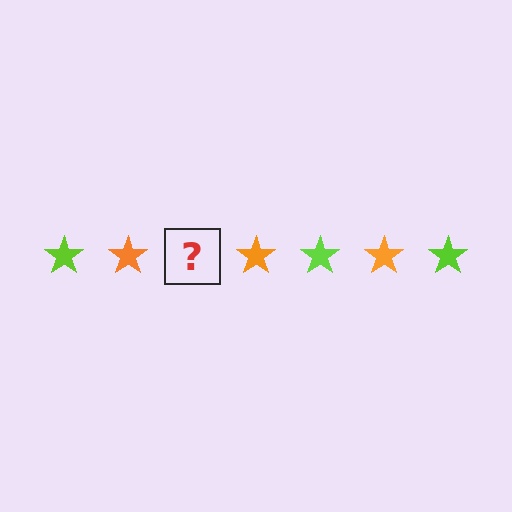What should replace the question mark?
The question mark should be replaced with a lime star.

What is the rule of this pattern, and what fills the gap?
The rule is that the pattern cycles through lime, orange stars. The gap should be filled with a lime star.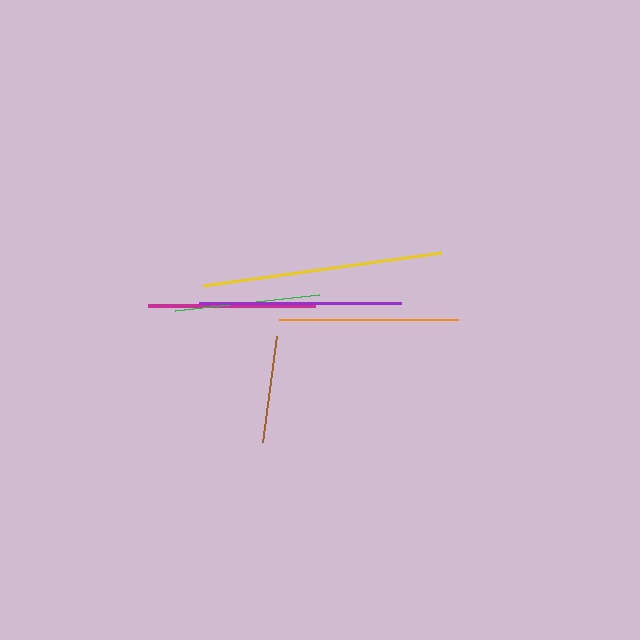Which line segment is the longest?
The yellow line is the longest at approximately 241 pixels.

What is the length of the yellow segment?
The yellow segment is approximately 241 pixels long.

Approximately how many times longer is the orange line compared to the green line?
The orange line is approximately 1.2 times the length of the green line.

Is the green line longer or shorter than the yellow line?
The yellow line is longer than the green line.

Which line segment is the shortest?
The brown line is the shortest at approximately 108 pixels.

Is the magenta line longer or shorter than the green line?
The magenta line is longer than the green line.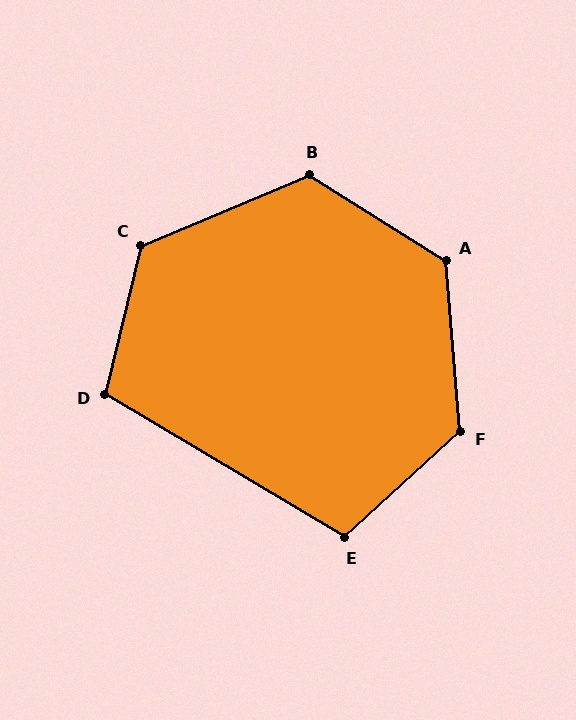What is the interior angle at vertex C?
Approximately 126 degrees (obtuse).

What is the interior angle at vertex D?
Approximately 107 degrees (obtuse).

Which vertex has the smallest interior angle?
E, at approximately 107 degrees.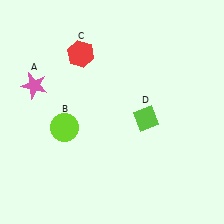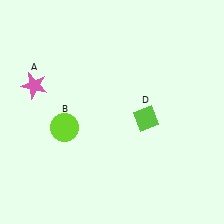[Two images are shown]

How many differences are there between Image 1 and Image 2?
There is 1 difference between the two images.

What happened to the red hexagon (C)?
The red hexagon (C) was removed in Image 2. It was in the top-left area of Image 1.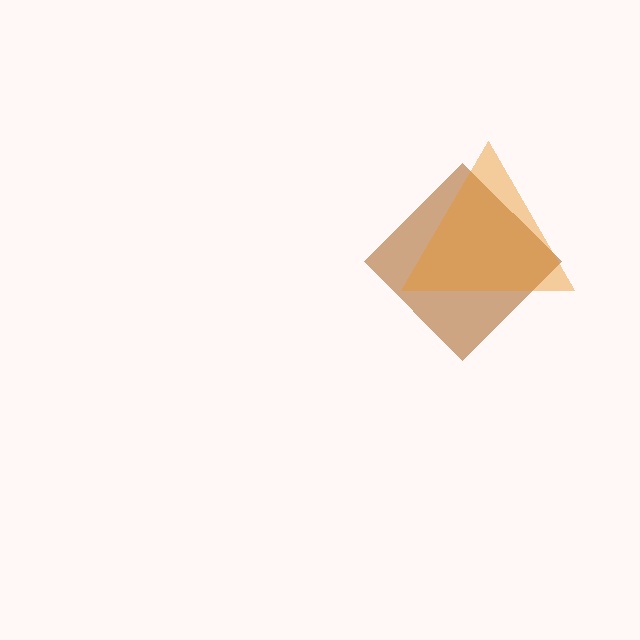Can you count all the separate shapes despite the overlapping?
Yes, there are 2 separate shapes.